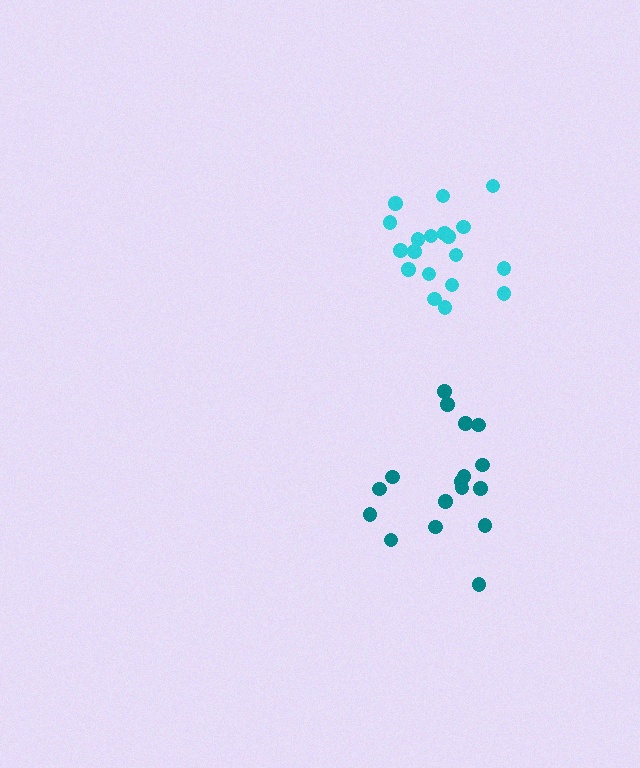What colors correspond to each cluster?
The clusters are colored: teal, cyan.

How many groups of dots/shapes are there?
There are 2 groups.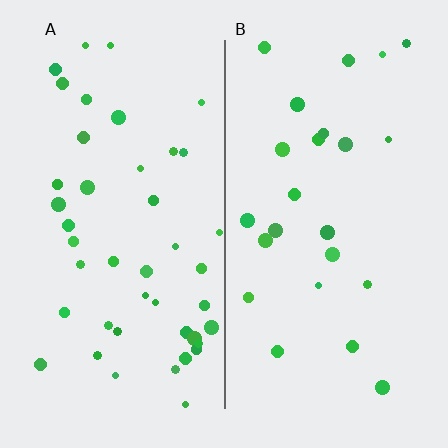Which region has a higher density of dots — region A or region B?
A (the left).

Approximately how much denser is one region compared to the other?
Approximately 1.8× — region A over region B.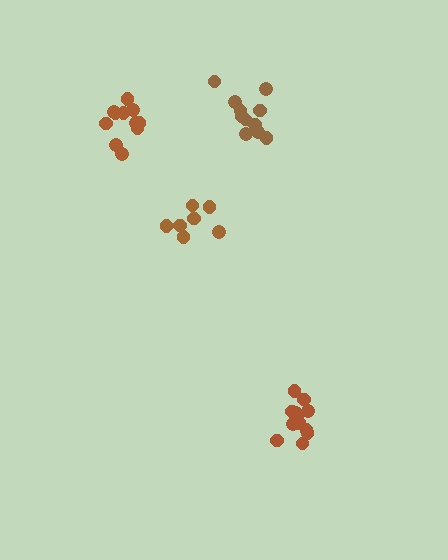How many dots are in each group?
Group 1: 11 dots, Group 2: 12 dots, Group 3: 11 dots, Group 4: 7 dots (41 total).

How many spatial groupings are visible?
There are 4 spatial groupings.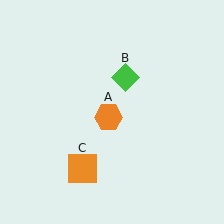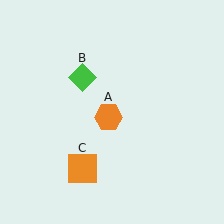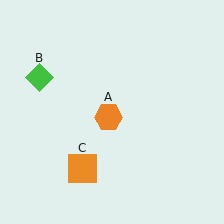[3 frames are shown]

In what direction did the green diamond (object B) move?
The green diamond (object B) moved left.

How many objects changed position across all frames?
1 object changed position: green diamond (object B).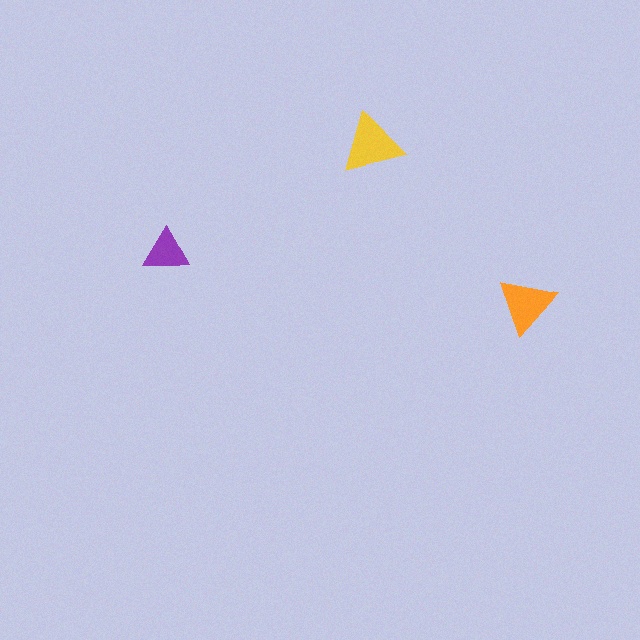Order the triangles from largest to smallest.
the yellow one, the orange one, the purple one.